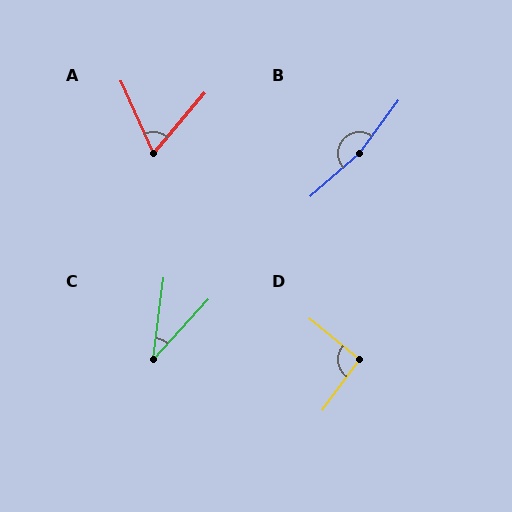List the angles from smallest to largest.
C (35°), A (65°), D (93°), B (168°).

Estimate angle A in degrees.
Approximately 65 degrees.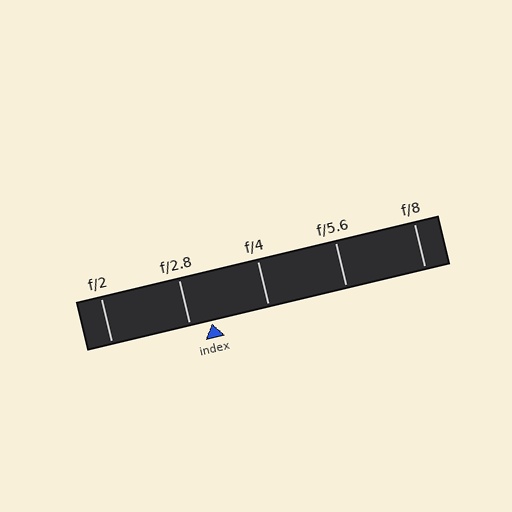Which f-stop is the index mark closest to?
The index mark is closest to f/2.8.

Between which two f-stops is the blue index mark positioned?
The index mark is between f/2.8 and f/4.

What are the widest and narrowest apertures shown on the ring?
The widest aperture shown is f/2 and the narrowest is f/8.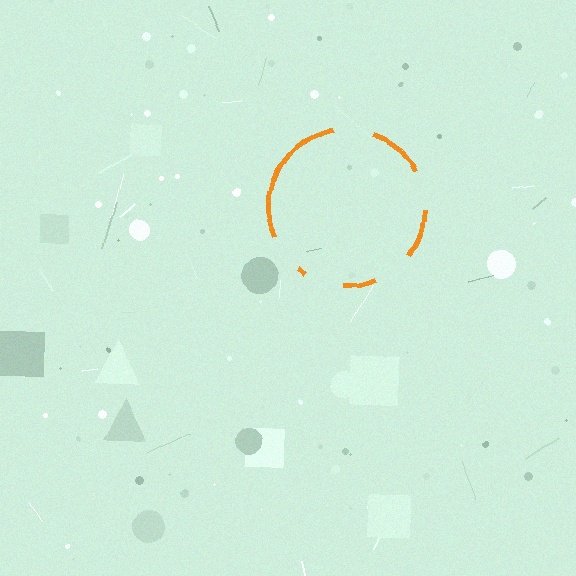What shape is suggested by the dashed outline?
The dashed outline suggests a circle.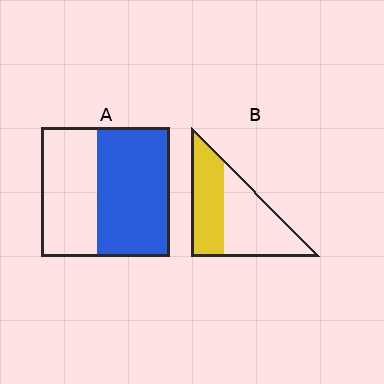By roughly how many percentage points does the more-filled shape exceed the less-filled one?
By roughly 10 percentage points (A over B).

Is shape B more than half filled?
No.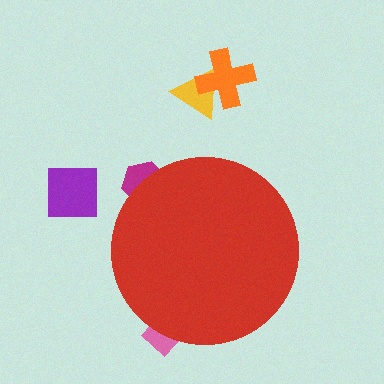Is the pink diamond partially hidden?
Yes, the pink diamond is partially hidden behind the red circle.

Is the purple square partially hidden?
No, the purple square is fully visible.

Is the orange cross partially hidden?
No, the orange cross is fully visible.